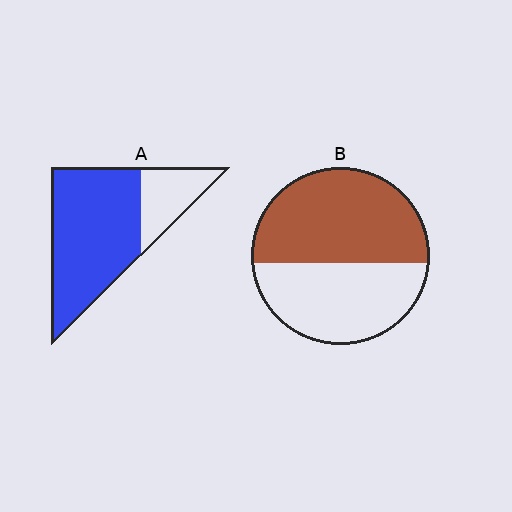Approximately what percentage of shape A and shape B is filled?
A is approximately 75% and B is approximately 55%.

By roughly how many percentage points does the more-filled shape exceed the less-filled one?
By roughly 20 percentage points (A over B).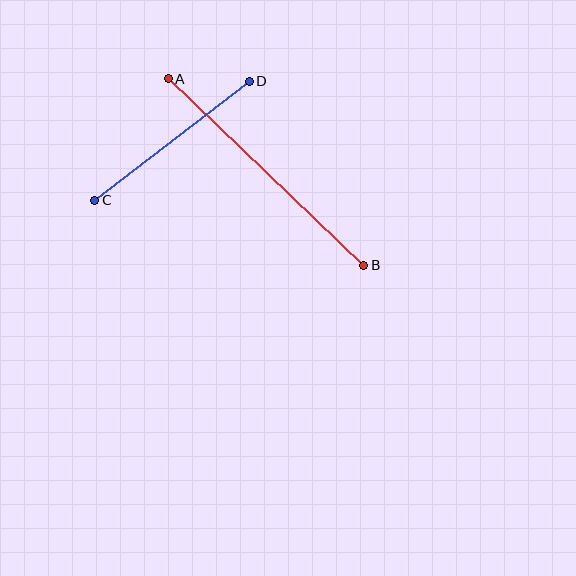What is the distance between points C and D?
The distance is approximately 195 pixels.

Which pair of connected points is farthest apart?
Points A and B are farthest apart.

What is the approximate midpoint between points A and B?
The midpoint is at approximately (266, 172) pixels.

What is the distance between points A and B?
The distance is approximately 270 pixels.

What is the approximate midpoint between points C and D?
The midpoint is at approximately (172, 141) pixels.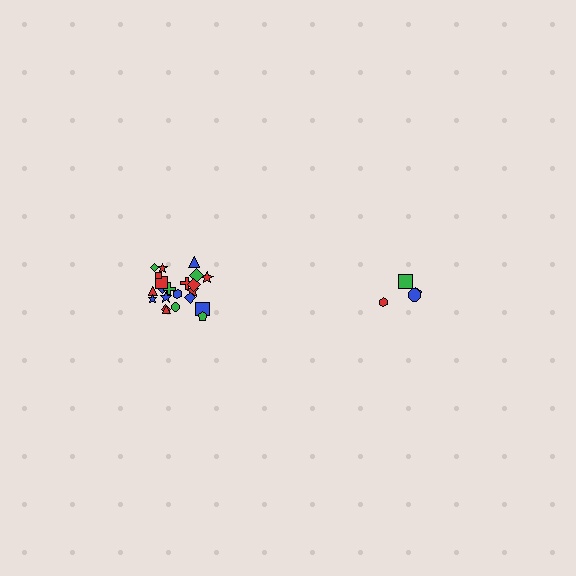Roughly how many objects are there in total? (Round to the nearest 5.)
Roughly 30 objects in total.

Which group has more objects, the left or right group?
The left group.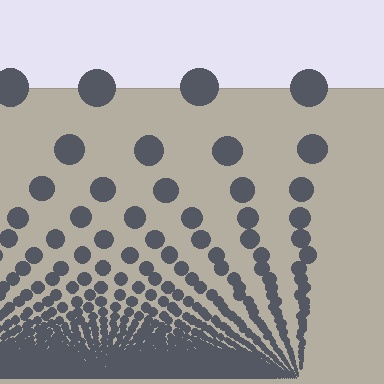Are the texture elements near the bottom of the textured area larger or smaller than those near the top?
Smaller. The gradient is inverted — elements near the bottom are smaller and denser.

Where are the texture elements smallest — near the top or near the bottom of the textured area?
Near the bottom.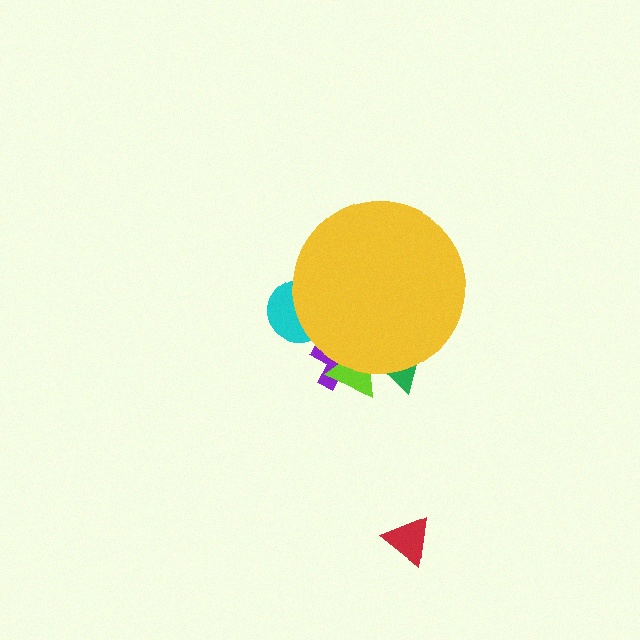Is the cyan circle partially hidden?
Yes, the cyan circle is partially hidden behind the yellow circle.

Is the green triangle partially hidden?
Yes, the green triangle is partially hidden behind the yellow circle.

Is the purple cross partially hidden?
Yes, the purple cross is partially hidden behind the yellow circle.